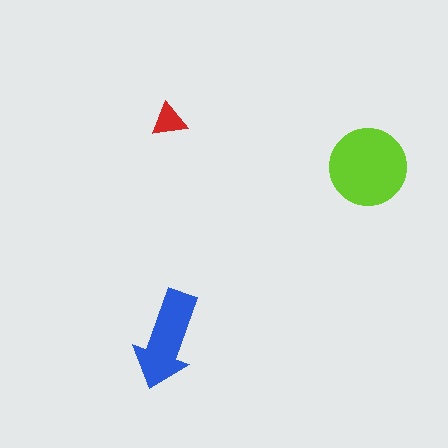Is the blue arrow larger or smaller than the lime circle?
Smaller.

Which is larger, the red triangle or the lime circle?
The lime circle.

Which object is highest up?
The red triangle is topmost.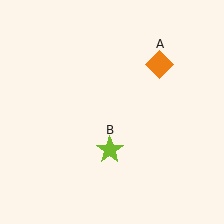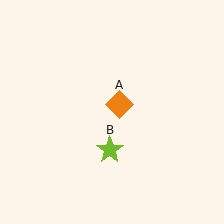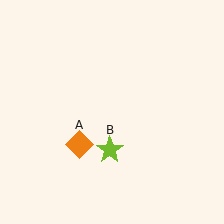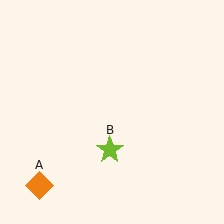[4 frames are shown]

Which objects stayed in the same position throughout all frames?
Lime star (object B) remained stationary.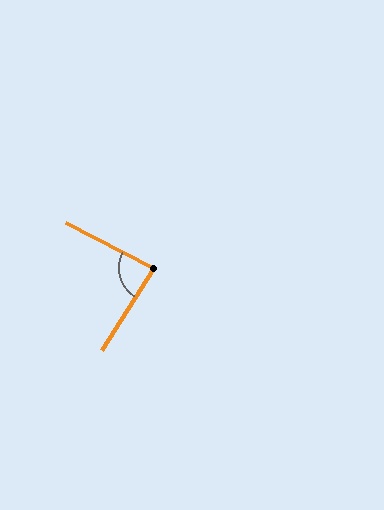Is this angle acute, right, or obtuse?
It is acute.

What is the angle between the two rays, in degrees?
Approximately 85 degrees.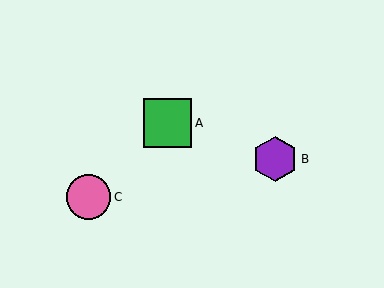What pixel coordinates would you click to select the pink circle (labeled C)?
Click at (89, 197) to select the pink circle C.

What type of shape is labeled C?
Shape C is a pink circle.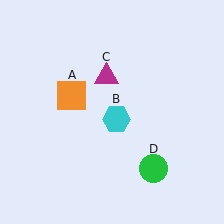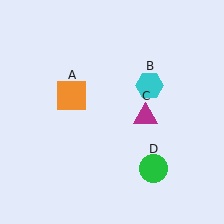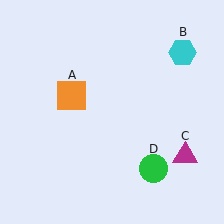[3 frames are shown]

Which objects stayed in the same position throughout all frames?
Orange square (object A) and green circle (object D) remained stationary.